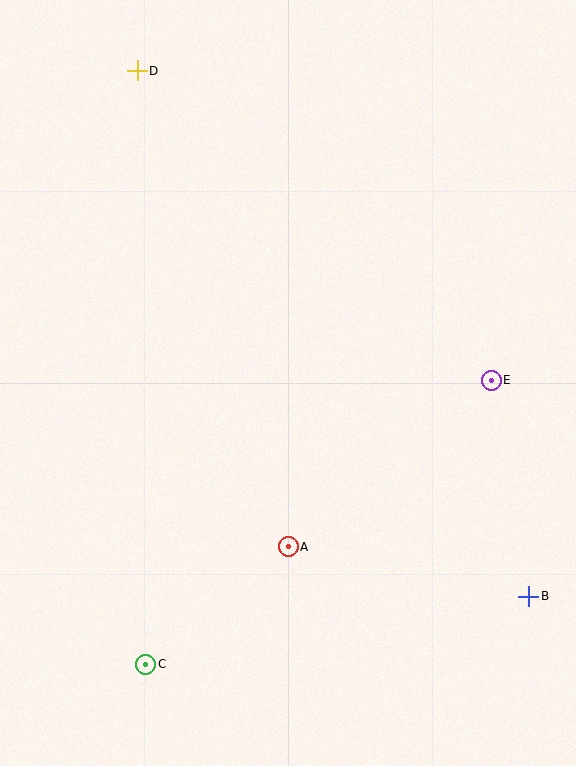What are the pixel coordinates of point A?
Point A is at (288, 547).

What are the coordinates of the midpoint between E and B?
The midpoint between E and B is at (510, 488).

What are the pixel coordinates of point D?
Point D is at (137, 71).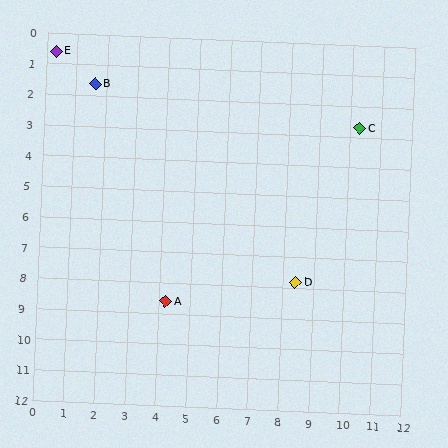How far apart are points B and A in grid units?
Points B and A are about 7.5 grid units apart.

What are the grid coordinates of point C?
Point C is at approximately (10.3, 2.7).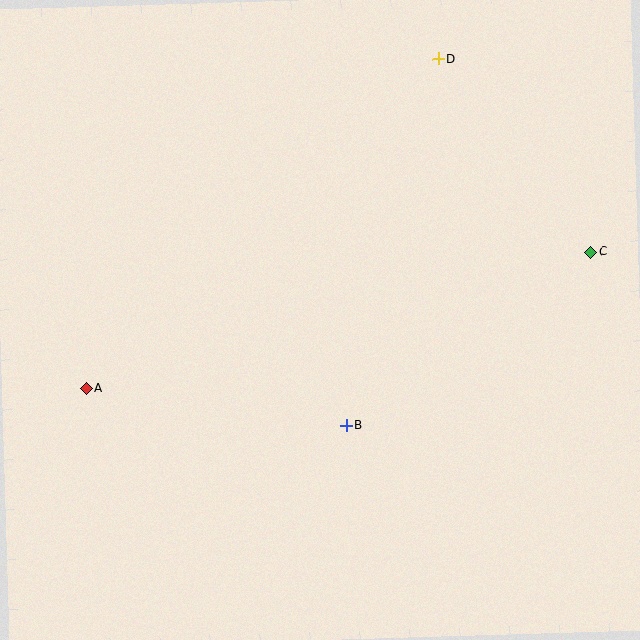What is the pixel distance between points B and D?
The distance between B and D is 378 pixels.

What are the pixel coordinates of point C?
Point C is at (591, 252).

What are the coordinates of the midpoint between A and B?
The midpoint between A and B is at (216, 407).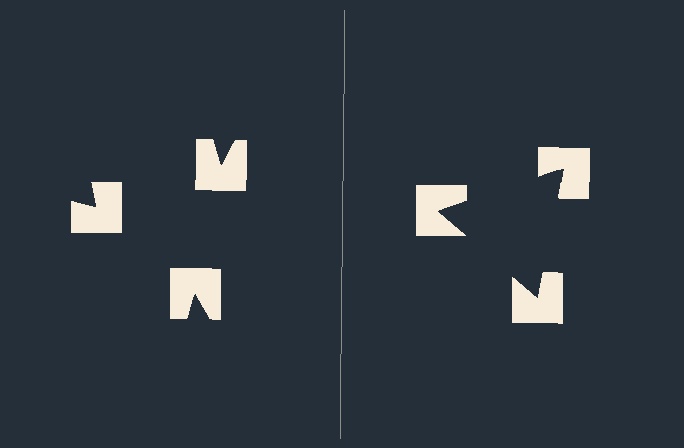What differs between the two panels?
The notched squares are positioned identically on both sides; only the wedge orientations differ. On the right they align to a triangle; on the left they are misaligned.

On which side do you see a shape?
An illusory triangle appears on the right side. On the left side the wedge cuts are rotated, so no coherent shape forms.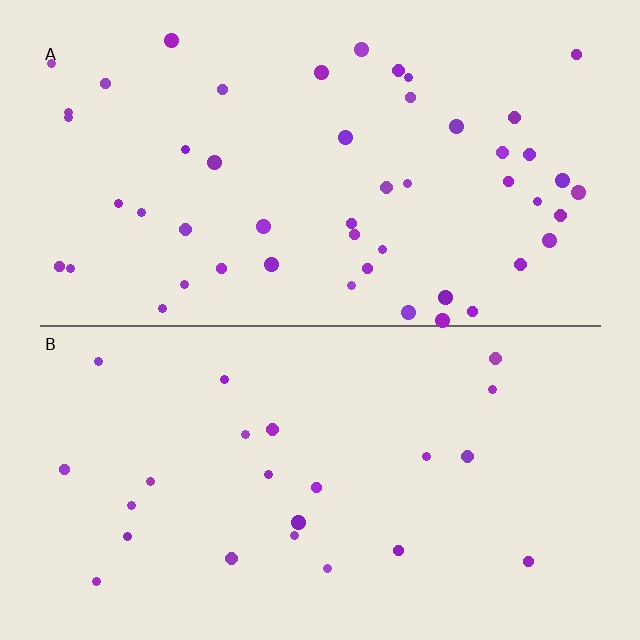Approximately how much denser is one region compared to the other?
Approximately 2.2× — region A over region B.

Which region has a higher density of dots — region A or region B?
A (the top).